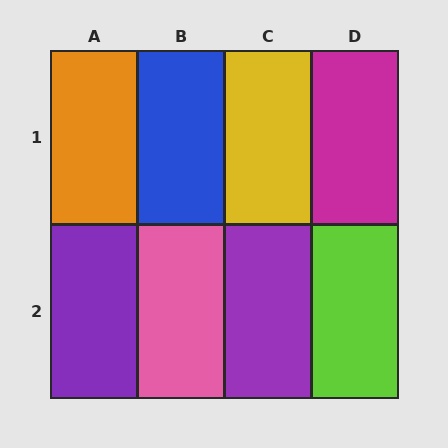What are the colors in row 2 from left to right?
Purple, pink, purple, lime.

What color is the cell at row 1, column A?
Orange.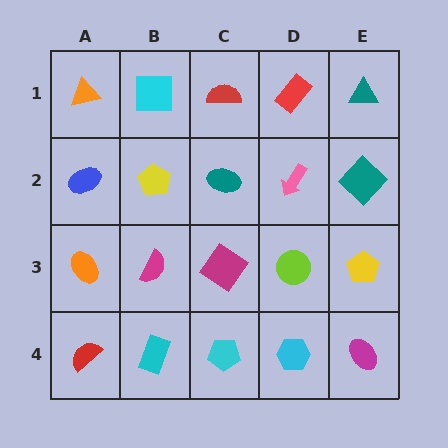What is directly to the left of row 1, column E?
A red rectangle.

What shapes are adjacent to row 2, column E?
A teal triangle (row 1, column E), a yellow pentagon (row 3, column E), a pink arrow (row 2, column D).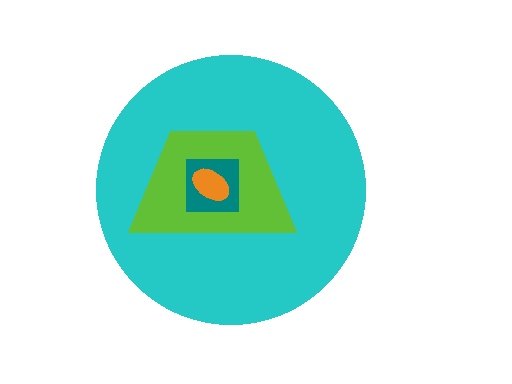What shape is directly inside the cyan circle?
The lime trapezoid.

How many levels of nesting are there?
4.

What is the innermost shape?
The orange ellipse.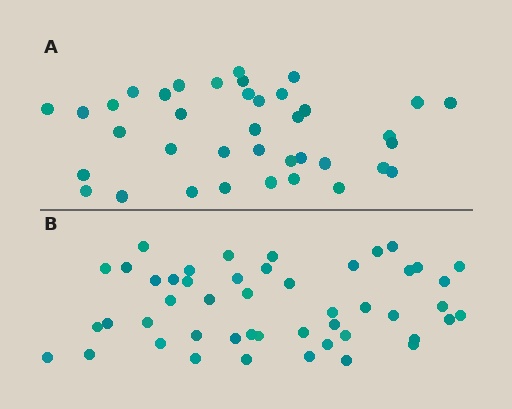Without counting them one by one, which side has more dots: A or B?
Region B (the bottom region) has more dots.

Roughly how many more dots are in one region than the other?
Region B has roughly 10 or so more dots than region A.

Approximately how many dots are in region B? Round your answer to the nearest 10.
About 50 dots. (The exact count is 48, which rounds to 50.)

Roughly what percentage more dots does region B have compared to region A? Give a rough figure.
About 25% more.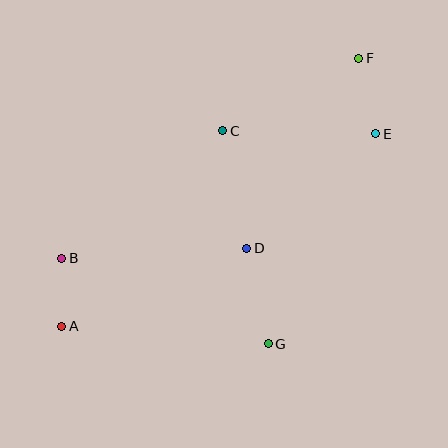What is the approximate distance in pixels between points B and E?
The distance between B and E is approximately 338 pixels.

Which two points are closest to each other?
Points A and B are closest to each other.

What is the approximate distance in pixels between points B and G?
The distance between B and G is approximately 223 pixels.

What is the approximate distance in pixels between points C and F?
The distance between C and F is approximately 154 pixels.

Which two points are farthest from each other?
Points A and F are farthest from each other.